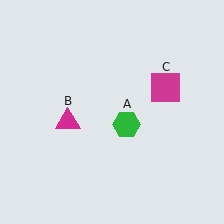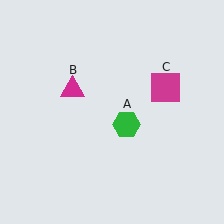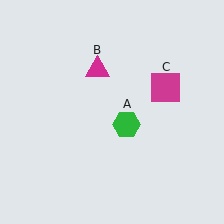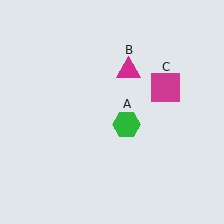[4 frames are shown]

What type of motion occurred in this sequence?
The magenta triangle (object B) rotated clockwise around the center of the scene.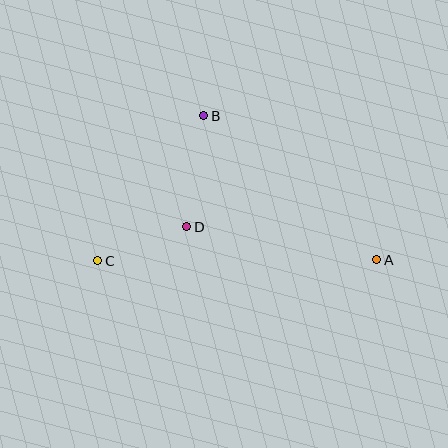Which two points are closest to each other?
Points C and D are closest to each other.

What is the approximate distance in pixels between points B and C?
The distance between B and C is approximately 180 pixels.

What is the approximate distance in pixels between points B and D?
The distance between B and D is approximately 112 pixels.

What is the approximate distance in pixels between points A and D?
The distance between A and D is approximately 193 pixels.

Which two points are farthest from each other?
Points A and C are farthest from each other.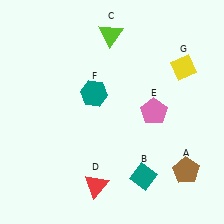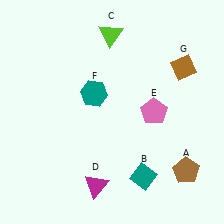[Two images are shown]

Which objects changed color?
D changed from red to magenta. G changed from yellow to brown.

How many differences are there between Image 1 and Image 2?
There are 2 differences between the two images.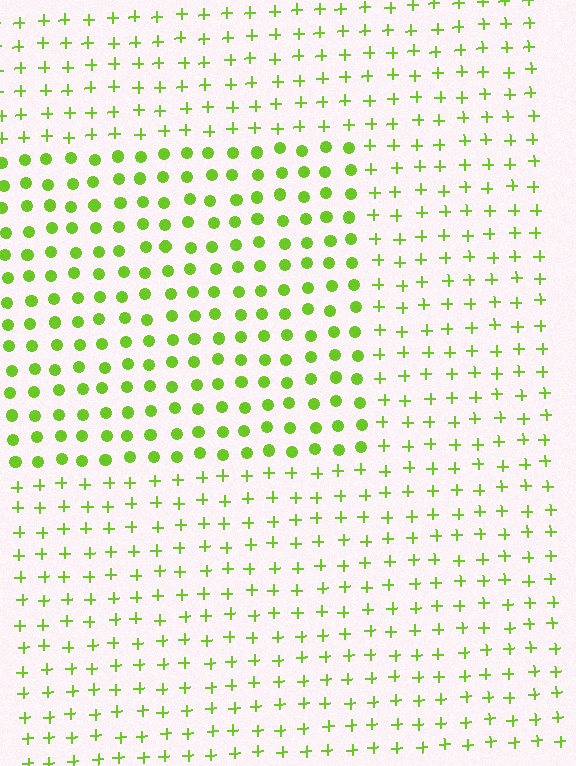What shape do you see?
I see a rectangle.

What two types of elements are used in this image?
The image uses circles inside the rectangle region and plus signs outside it.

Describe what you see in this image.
The image is filled with small lime elements arranged in a uniform grid. A rectangle-shaped region contains circles, while the surrounding area contains plus signs. The boundary is defined purely by the change in element shape.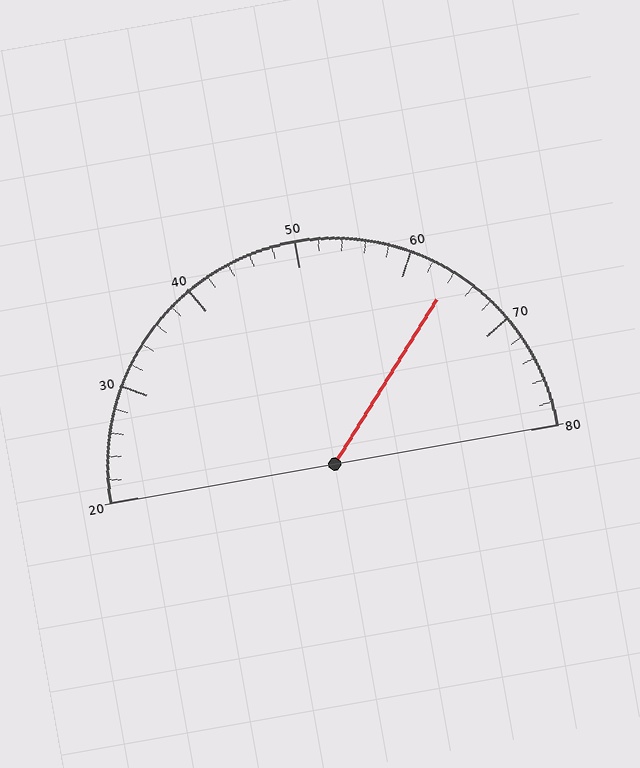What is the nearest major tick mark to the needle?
The nearest major tick mark is 60.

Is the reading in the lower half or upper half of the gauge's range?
The reading is in the upper half of the range (20 to 80).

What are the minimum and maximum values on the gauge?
The gauge ranges from 20 to 80.